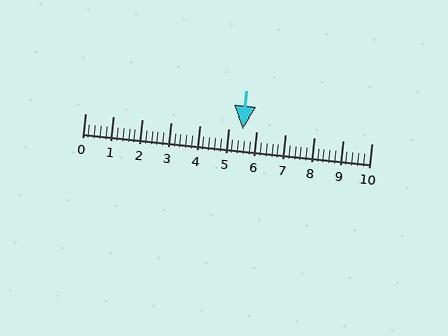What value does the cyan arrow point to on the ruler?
The cyan arrow points to approximately 5.5.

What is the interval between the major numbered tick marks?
The major tick marks are spaced 1 units apart.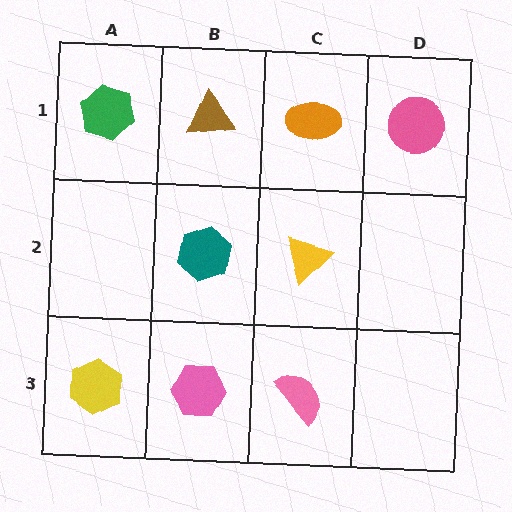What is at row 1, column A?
A green hexagon.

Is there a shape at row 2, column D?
No, that cell is empty.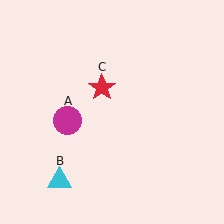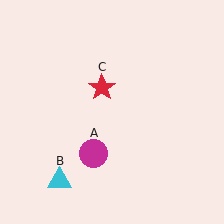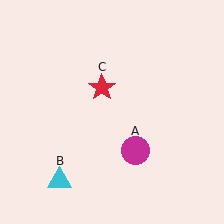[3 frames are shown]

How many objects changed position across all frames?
1 object changed position: magenta circle (object A).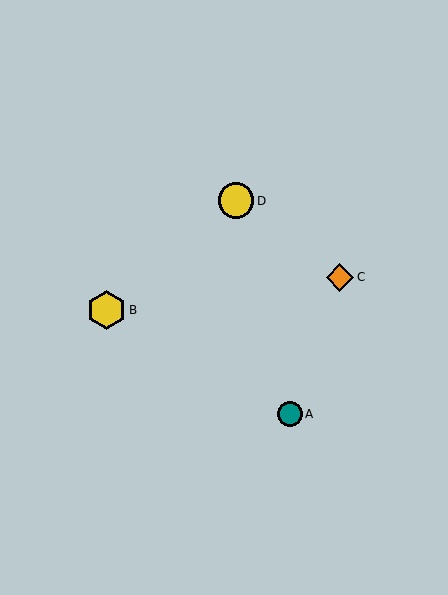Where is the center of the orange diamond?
The center of the orange diamond is at (340, 277).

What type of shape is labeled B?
Shape B is a yellow hexagon.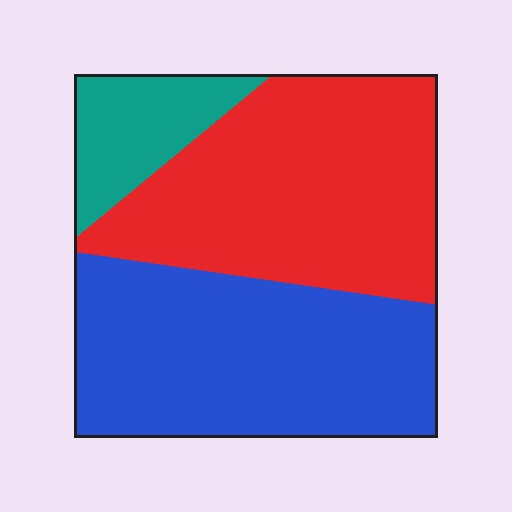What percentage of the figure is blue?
Blue takes up about two fifths (2/5) of the figure.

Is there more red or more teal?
Red.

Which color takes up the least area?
Teal, at roughly 10%.